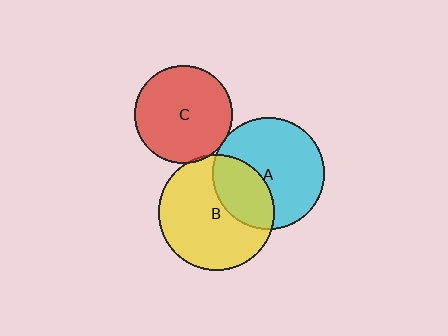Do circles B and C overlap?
Yes.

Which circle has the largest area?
Circle B (yellow).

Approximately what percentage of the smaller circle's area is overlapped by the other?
Approximately 5%.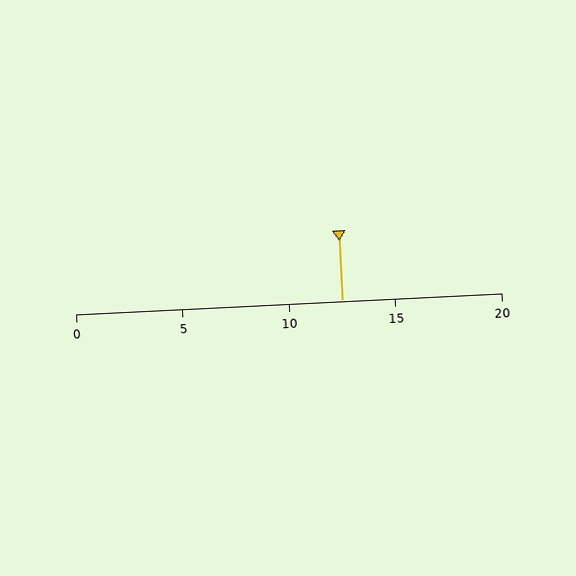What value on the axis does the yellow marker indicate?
The marker indicates approximately 12.5.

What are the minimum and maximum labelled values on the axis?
The axis runs from 0 to 20.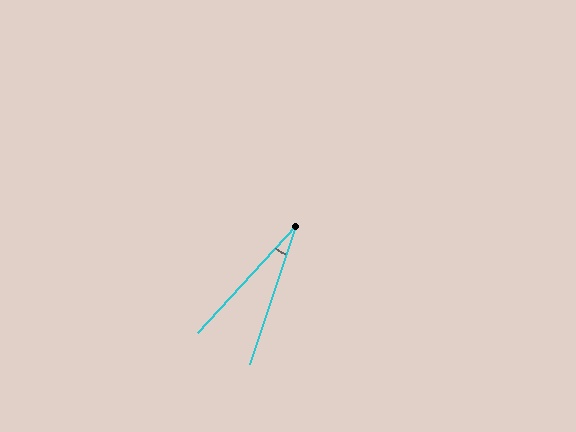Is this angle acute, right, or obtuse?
It is acute.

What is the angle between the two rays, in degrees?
Approximately 24 degrees.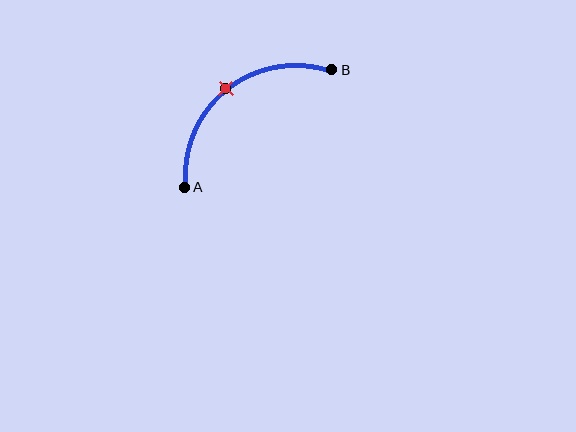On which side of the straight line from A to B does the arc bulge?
The arc bulges above and to the left of the straight line connecting A and B.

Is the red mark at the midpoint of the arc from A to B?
Yes. The red mark lies on the arc at equal arc-length from both A and B — it is the arc midpoint.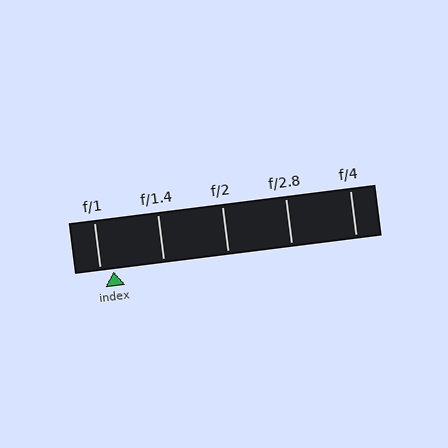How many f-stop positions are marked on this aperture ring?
There are 5 f-stop positions marked.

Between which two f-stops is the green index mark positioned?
The index mark is between f/1 and f/1.4.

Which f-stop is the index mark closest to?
The index mark is closest to f/1.